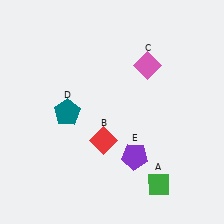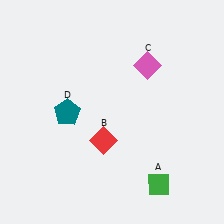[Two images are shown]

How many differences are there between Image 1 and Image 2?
There is 1 difference between the two images.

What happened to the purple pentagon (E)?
The purple pentagon (E) was removed in Image 2. It was in the bottom-right area of Image 1.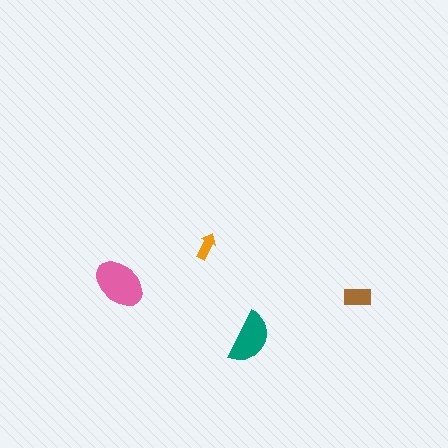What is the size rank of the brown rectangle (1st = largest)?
3rd.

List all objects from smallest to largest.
The orange arrow, the brown rectangle, the teal semicircle, the pink ellipse.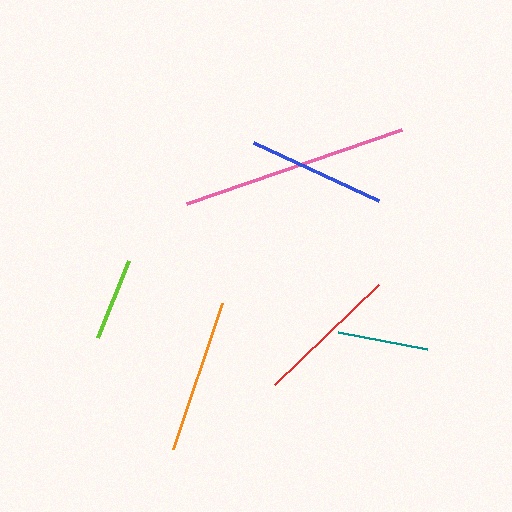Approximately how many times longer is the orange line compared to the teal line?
The orange line is approximately 1.7 times the length of the teal line.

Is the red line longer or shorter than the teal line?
The red line is longer than the teal line.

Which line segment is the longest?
The pink line is the longest at approximately 227 pixels.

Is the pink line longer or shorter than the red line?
The pink line is longer than the red line.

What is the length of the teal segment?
The teal segment is approximately 91 pixels long.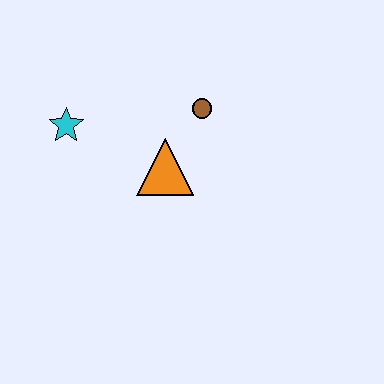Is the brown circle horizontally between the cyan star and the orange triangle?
No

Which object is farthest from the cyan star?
The brown circle is farthest from the cyan star.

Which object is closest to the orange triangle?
The brown circle is closest to the orange triangle.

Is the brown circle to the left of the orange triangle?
No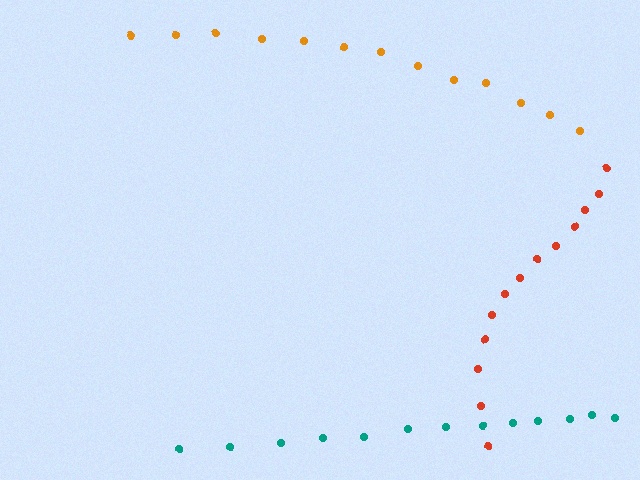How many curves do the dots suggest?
There are 3 distinct paths.